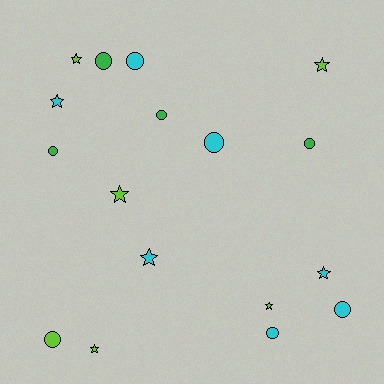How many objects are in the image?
There are 17 objects.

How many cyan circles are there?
There are 4 cyan circles.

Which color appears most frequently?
Cyan, with 7 objects.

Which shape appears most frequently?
Circle, with 9 objects.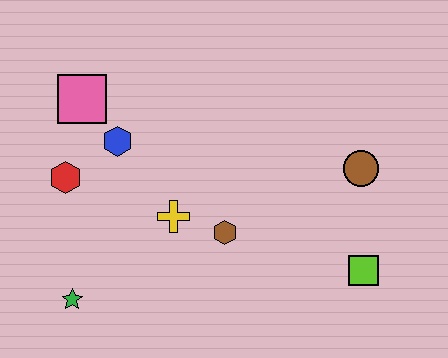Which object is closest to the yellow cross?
The brown hexagon is closest to the yellow cross.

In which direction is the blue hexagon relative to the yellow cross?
The blue hexagon is above the yellow cross.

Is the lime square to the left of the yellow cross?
No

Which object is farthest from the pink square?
The lime square is farthest from the pink square.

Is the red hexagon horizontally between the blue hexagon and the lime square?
No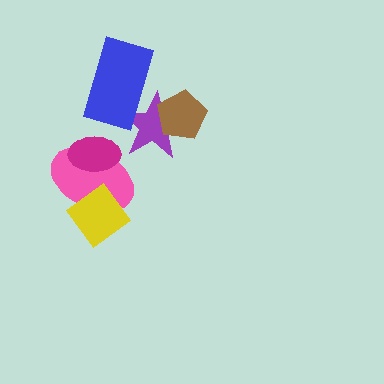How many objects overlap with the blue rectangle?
1 object overlaps with the blue rectangle.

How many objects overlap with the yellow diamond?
1 object overlaps with the yellow diamond.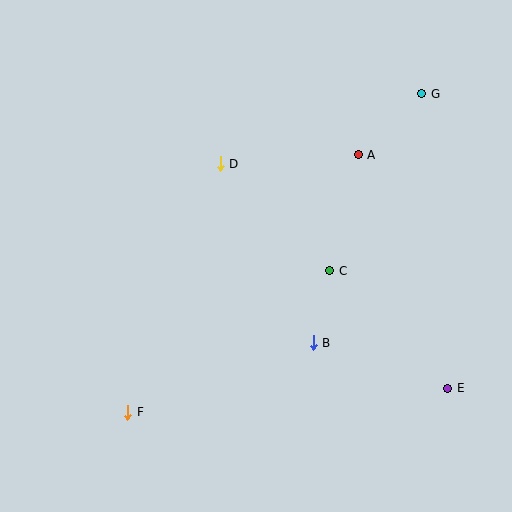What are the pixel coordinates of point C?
Point C is at (330, 271).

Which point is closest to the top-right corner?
Point G is closest to the top-right corner.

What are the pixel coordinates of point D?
Point D is at (220, 164).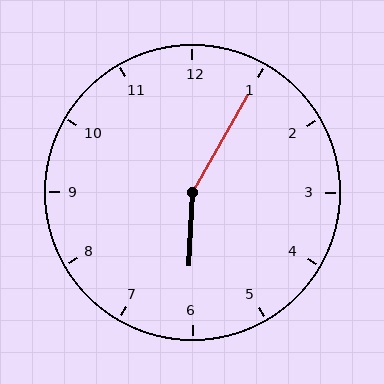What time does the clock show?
6:05.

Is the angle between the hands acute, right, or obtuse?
It is obtuse.